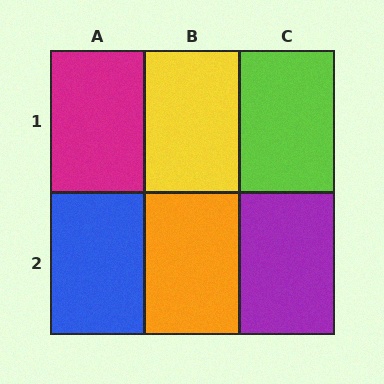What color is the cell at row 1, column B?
Yellow.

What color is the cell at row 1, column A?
Magenta.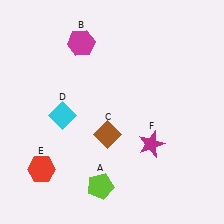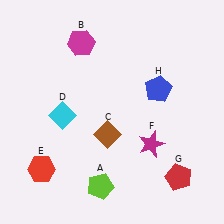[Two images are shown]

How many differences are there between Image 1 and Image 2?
There are 2 differences between the two images.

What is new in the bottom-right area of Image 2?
A red pentagon (G) was added in the bottom-right area of Image 2.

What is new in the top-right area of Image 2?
A blue pentagon (H) was added in the top-right area of Image 2.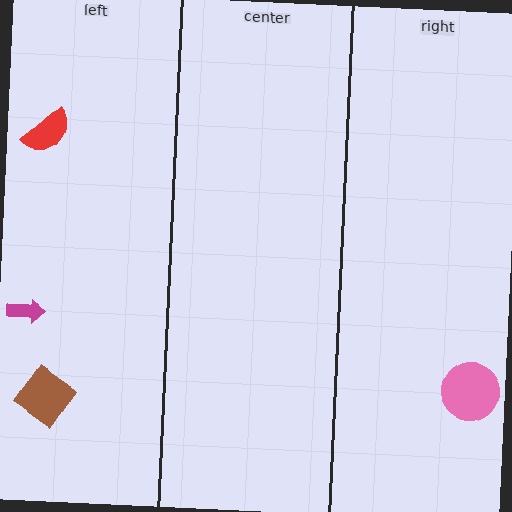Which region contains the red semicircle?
The left region.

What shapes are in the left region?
The red semicircle, the brown diamond, the magenta arrow.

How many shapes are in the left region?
3.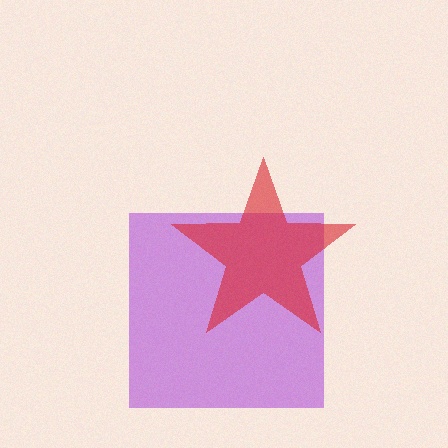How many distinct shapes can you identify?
There are 2 distinct shapes: a purple square, a red star.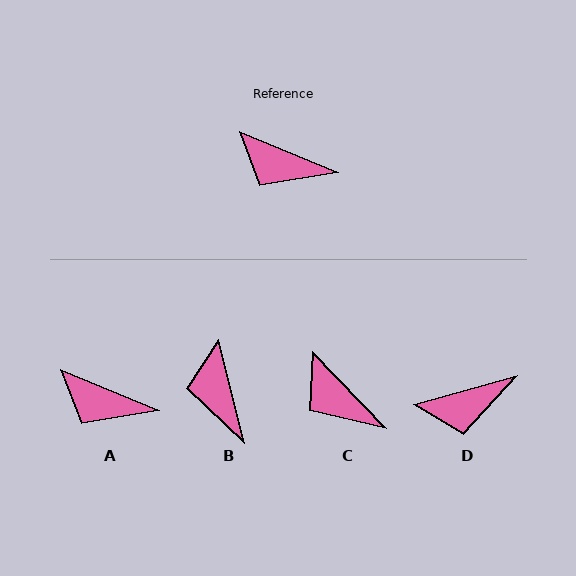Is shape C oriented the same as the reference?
No, it is off by about 23 degrees.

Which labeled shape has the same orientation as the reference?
A.